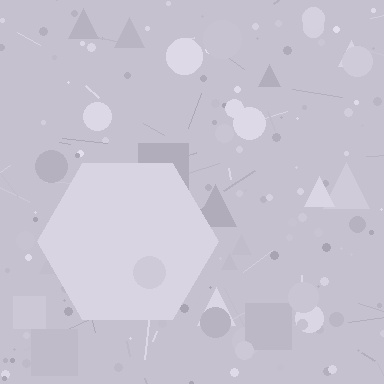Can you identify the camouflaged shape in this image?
The camouflaged shape is a hexagon.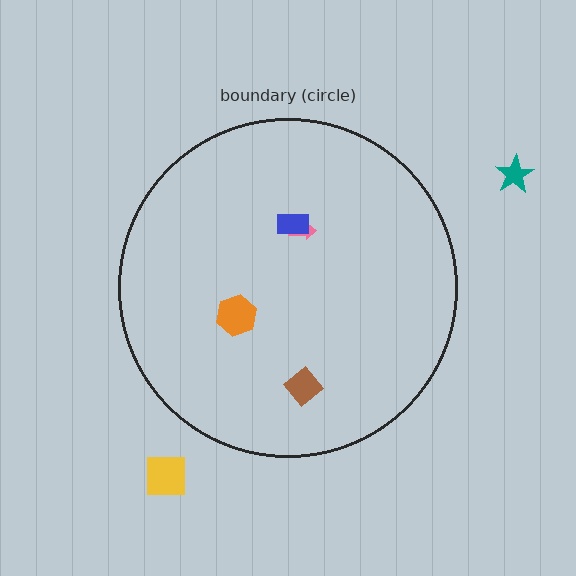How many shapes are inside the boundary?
4 inside, 2 outside.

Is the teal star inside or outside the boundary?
Outside.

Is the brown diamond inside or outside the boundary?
Inside.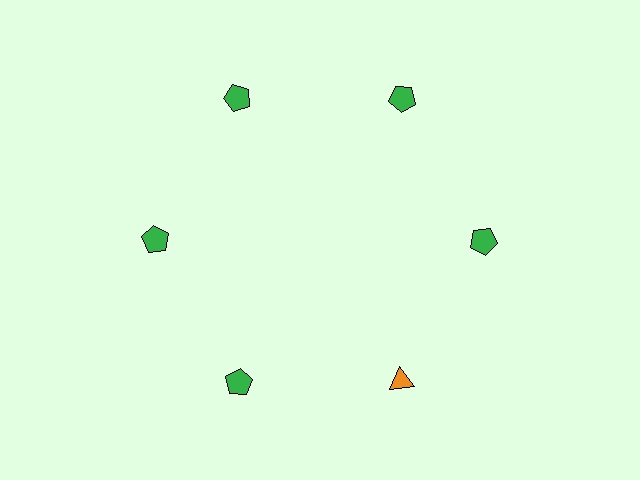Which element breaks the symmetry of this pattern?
The orange triangle at roughly the 5 o'clock position breaks the symmetry. All other shapes are green pentagons.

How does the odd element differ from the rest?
It differs in both color (orange instead of green) and shape (triangle instead of pentagon).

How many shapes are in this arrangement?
There are 6 shapes arranged in a ring pattern.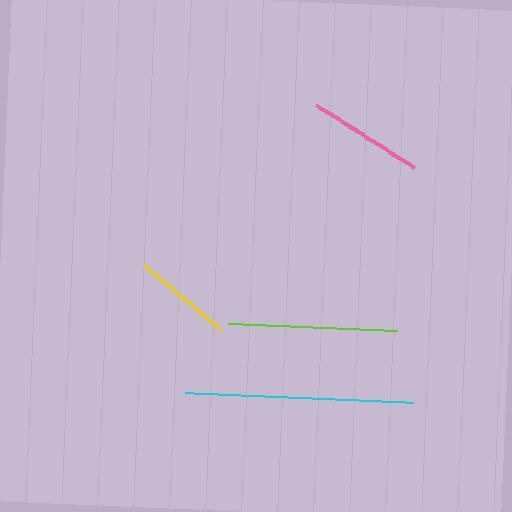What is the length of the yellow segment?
The yellow segment is approximately 100 pixels long.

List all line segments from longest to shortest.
From longest to shortest: cyan, lime, pink, yellow.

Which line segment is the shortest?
The yellow line is the shortest at approximately 100 pixels.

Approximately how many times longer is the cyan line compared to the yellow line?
The cyan line is approximately 2.3 times the length of the yellow line.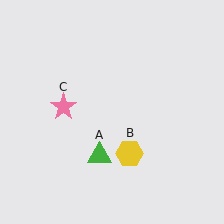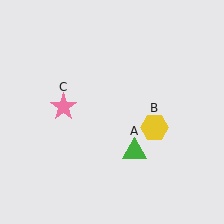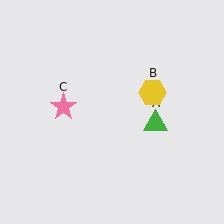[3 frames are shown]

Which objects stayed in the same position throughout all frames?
Pink star (object C) remained stationary.